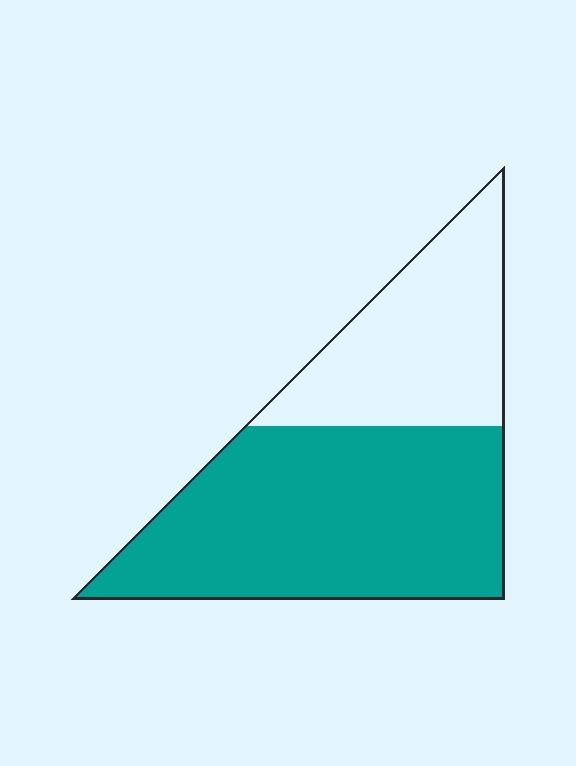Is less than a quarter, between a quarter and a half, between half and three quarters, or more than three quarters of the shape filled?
Between half and three quarters.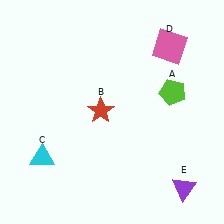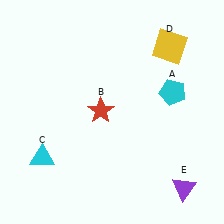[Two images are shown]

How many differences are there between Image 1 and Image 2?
There are 2 differences between the two images.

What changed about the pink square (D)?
In Image 1, D is pink. In Image 2, it changed to yellow.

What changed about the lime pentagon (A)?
In Image 1, A is lime. In Image 2, it changed to cyan.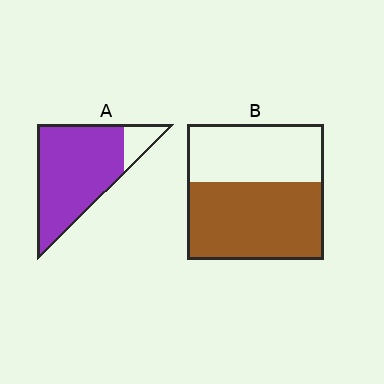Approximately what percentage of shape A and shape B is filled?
A is approximately 85% and B is approximately 55%.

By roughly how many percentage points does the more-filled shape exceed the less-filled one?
By roughly 30 percentage points (A over B).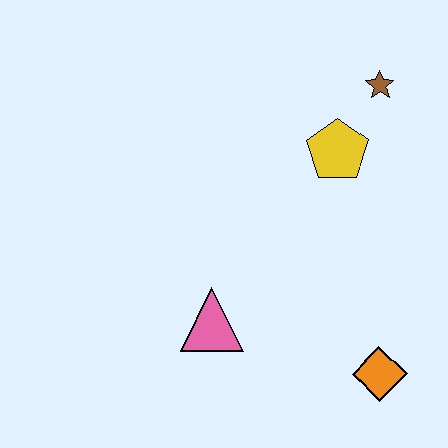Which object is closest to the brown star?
The yellow pentagon is closest to the brown star.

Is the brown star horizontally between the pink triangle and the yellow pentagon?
No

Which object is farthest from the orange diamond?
The brown star is farthest from the orange diamond.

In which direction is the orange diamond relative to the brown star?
The orange diamond is below the brown star.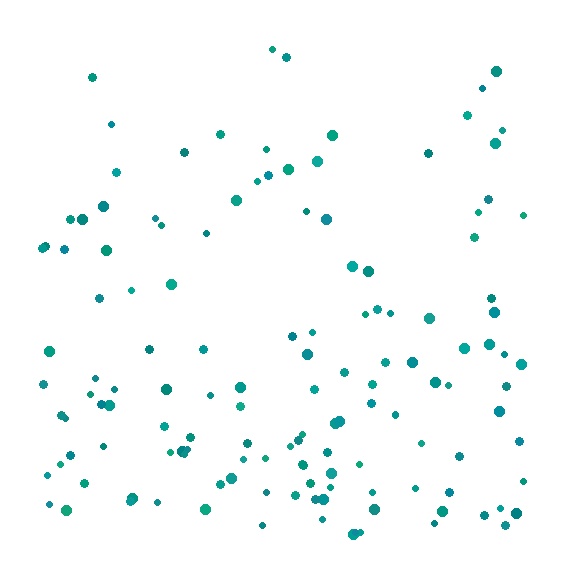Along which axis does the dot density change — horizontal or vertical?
Vertical.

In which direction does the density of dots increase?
From top to bottom, with the bottom side densest.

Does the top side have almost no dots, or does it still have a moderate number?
Still a moderate number, just noticeably fewer than the bottom.